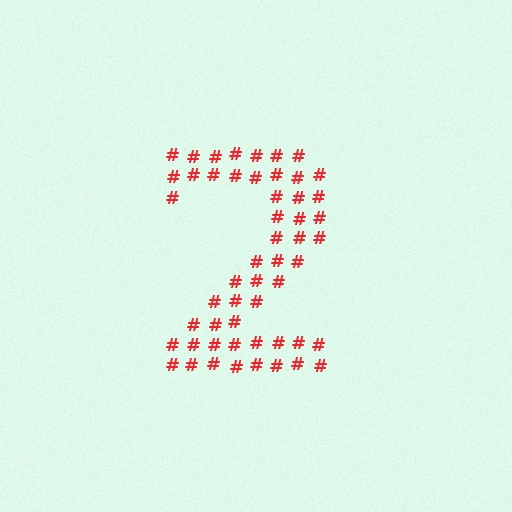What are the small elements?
The small elements are hash symbols.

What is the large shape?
The large shape is the digit 2.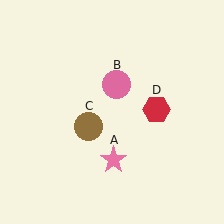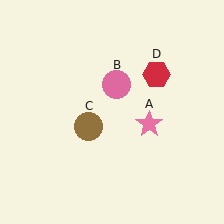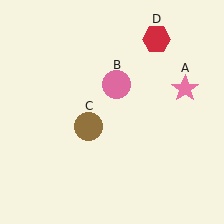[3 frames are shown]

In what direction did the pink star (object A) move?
The pink star (object A) moved up and to the right.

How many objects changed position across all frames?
2 objects changed position: pink star (object A), red hexagon (object D).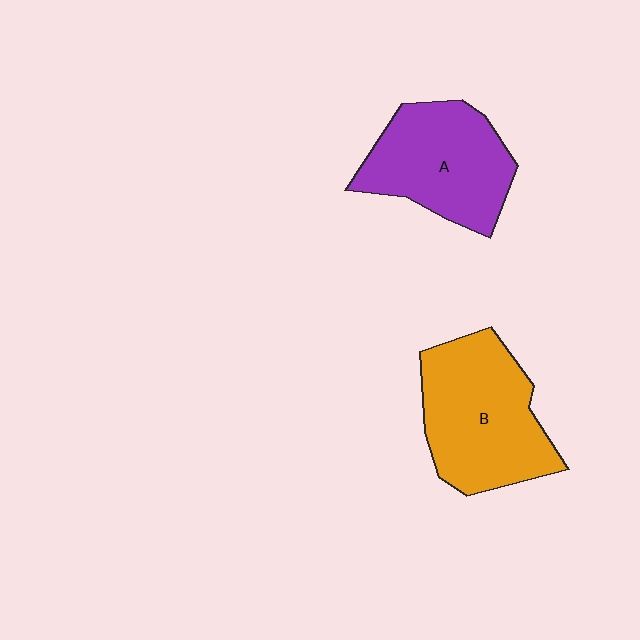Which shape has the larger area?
Shape B (orange).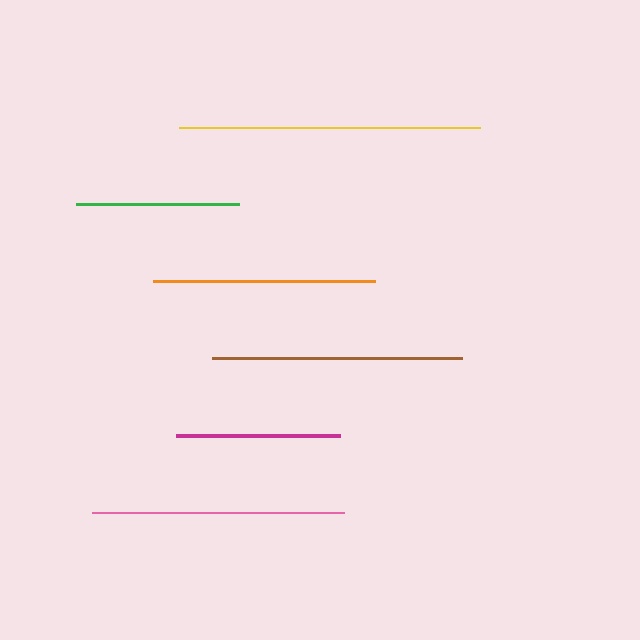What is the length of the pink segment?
The pink segment is approximately 252 pixels long.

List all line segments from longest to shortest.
From longest to shortest: yellow, pink, brown, orange, magenta, green.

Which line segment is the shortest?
The green line is the shortest at approximately 164 pixels.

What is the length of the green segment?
The green segment is approximately 164 pixels long.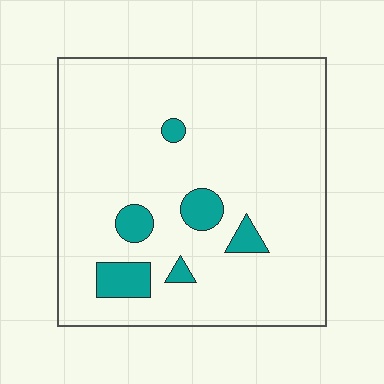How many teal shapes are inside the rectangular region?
6.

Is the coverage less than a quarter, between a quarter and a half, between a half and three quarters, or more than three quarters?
Less than a quarter.